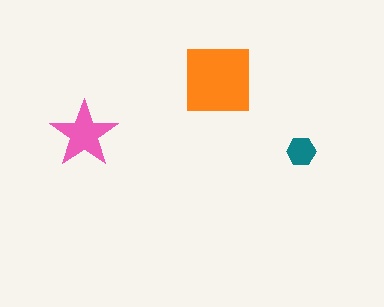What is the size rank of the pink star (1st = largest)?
2nd.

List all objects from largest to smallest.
The orange square, the pink star, the teal hexagon.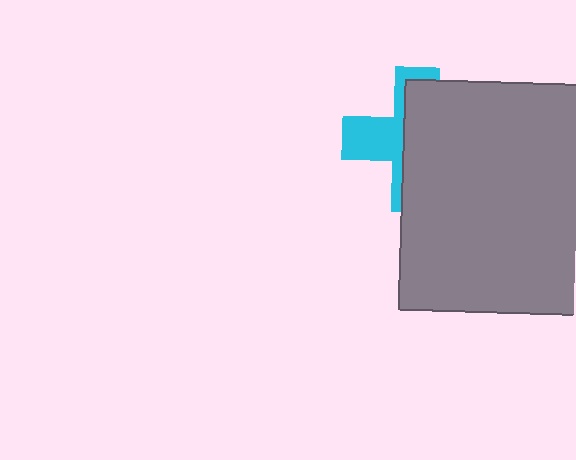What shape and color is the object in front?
The object in front is a gray square.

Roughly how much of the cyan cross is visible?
A small part of it is visible (roughly 37%).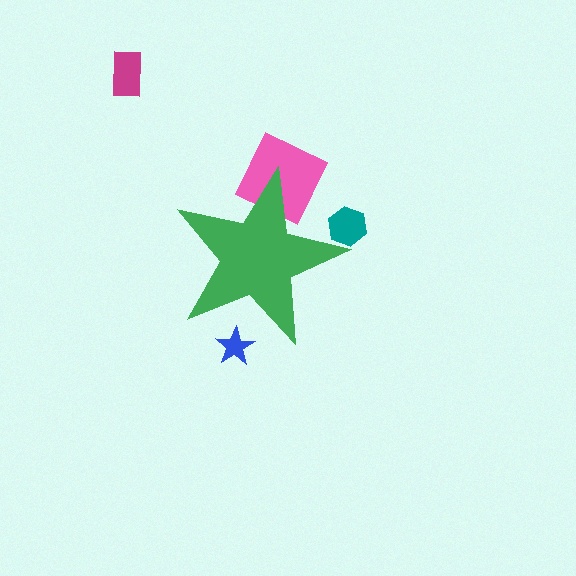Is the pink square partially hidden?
Yes, the pink square is partially hidden behind the green star.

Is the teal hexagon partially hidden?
Yes, the teal hexagon is partially hidden behind the green star.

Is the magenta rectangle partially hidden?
No, the magenta rectangle is fully visible.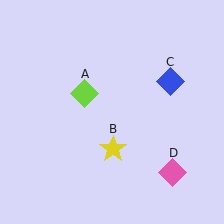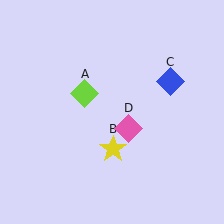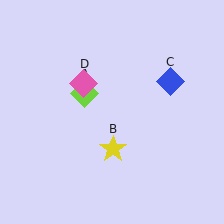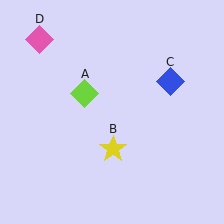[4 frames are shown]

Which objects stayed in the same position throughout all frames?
Lime diamond (object A) and yellow star (object B) and blue diamond (object C) remained stationary.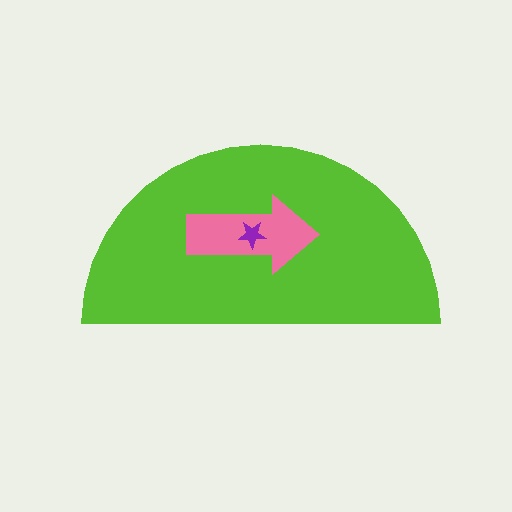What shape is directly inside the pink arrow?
The purple star.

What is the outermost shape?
The lime semicircle.